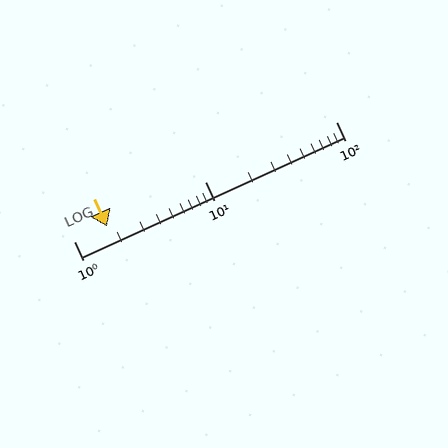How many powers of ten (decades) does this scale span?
The scale spans 2 decades, from 1 to 100.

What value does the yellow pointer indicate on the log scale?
The pointer indicates approximately 1.8.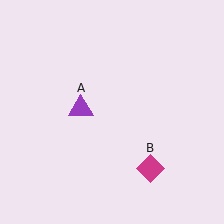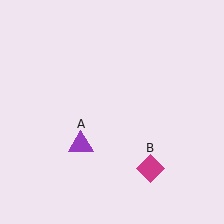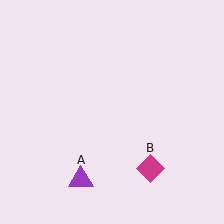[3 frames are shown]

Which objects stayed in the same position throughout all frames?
Magenta diamond (object B) remained stationary.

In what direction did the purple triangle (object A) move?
The purple triangle (object A) moved down.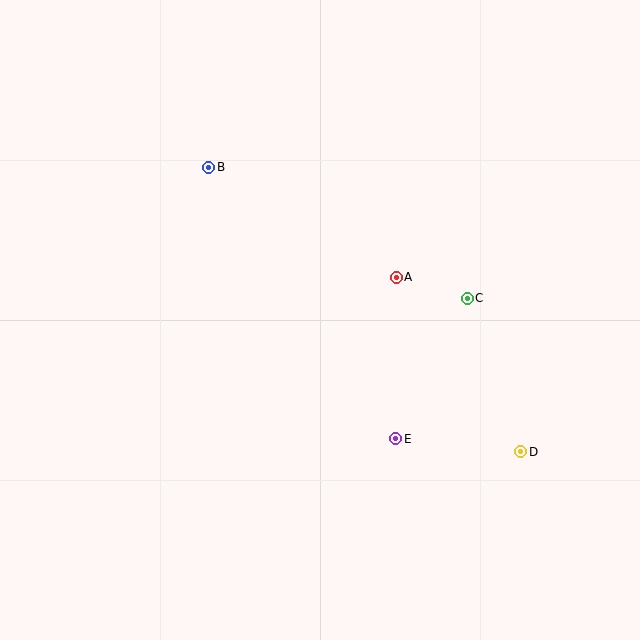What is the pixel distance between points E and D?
The distance between E and D is 126 pixels.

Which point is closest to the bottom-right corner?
Point D is closest to the bottom-right corner.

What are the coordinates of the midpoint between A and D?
The midpoint between A and D is at (459, 365).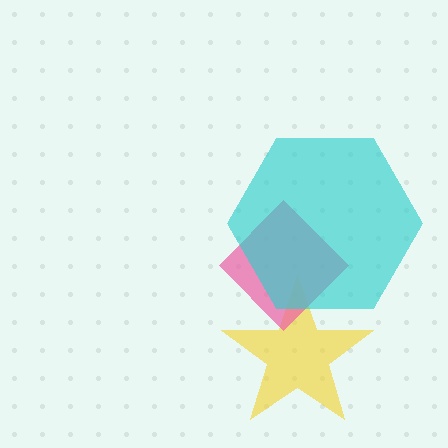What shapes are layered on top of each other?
The layered shapes are: a yellow star, a pink diamond, a cyan hexagon.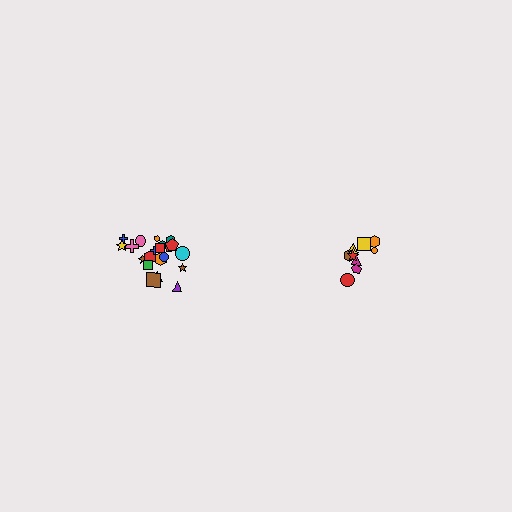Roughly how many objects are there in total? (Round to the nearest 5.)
Roughly 30 objects in total.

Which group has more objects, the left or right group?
The left group.